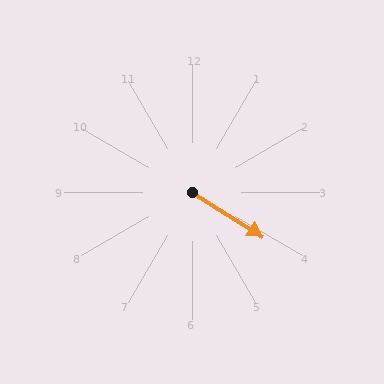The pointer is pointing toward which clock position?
Roughly 4 o'clock.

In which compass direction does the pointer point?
Southeast.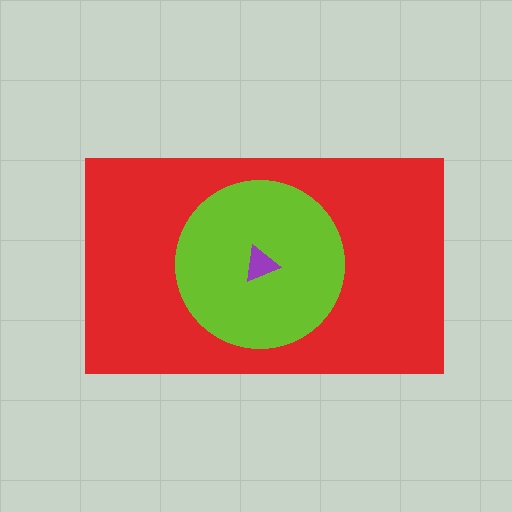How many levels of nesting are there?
3.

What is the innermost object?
The purple triangle.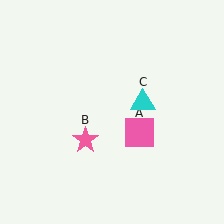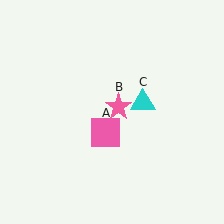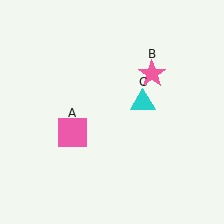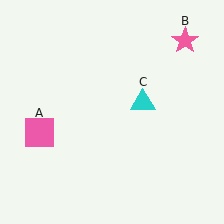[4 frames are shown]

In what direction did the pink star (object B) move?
The pink star (object B) moved up and to the right.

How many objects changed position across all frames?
2 objects changed position: pink square (object A), pink star (object B).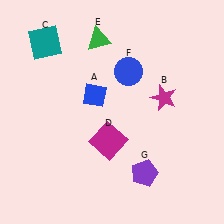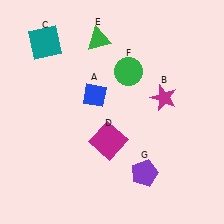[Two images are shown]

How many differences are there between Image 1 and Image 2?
There is 1 difference between the two images.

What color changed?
The circle (F) changed from blue in Image 1 to green in Image 2.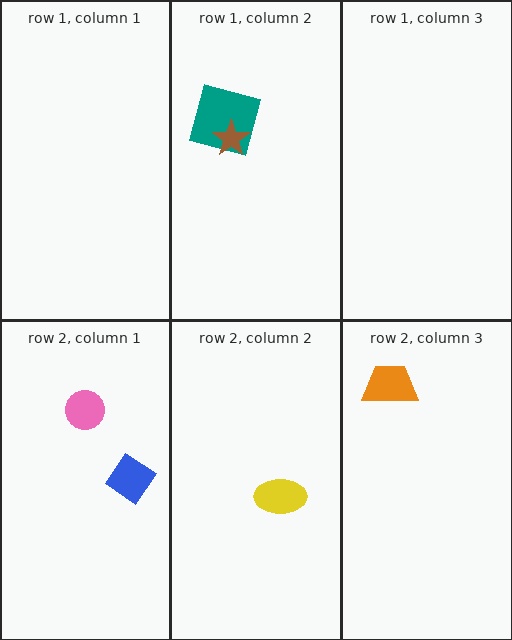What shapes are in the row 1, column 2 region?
The teal square, the brown star.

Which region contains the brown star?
The row 1, column 2 region.